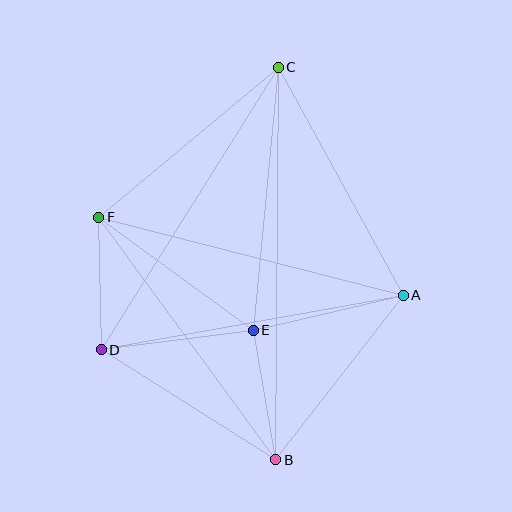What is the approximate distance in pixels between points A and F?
The distance between A and F is approximately 314 pixels.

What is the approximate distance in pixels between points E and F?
The distance between E and F is approximately 191 pixels.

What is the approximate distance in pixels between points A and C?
The distance between A and C is approximately 260 pixels.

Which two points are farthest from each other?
Points B and C are farthest from each other.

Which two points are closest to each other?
Points B and E are closest to each other.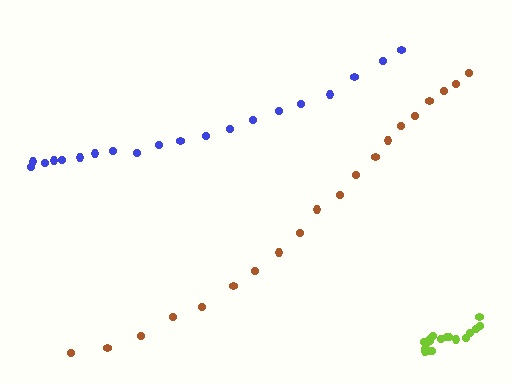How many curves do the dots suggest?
There are 3 distinct paths.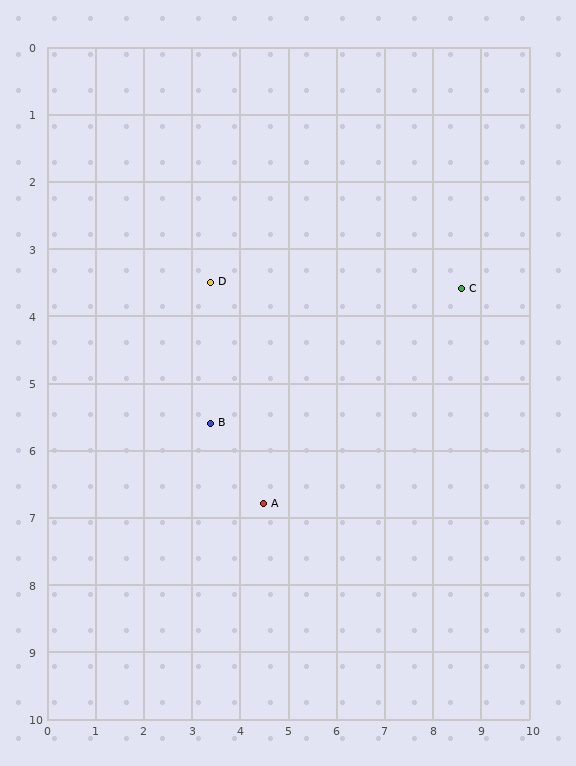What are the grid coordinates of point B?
Point B is at approximately (3.4, 5.6).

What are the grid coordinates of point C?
Point C is at approximately (8.6, 3.6).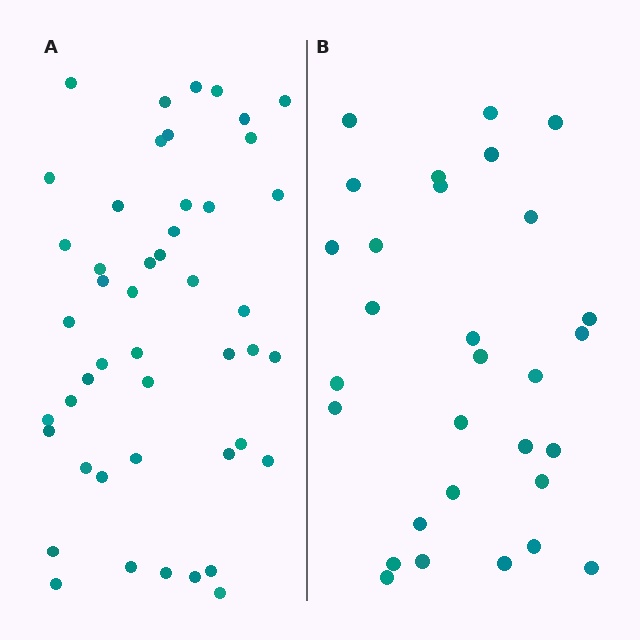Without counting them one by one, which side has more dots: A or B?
Region A (the left region) has more dots.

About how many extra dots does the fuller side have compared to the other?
Region A has approximately 15 more dots than region B.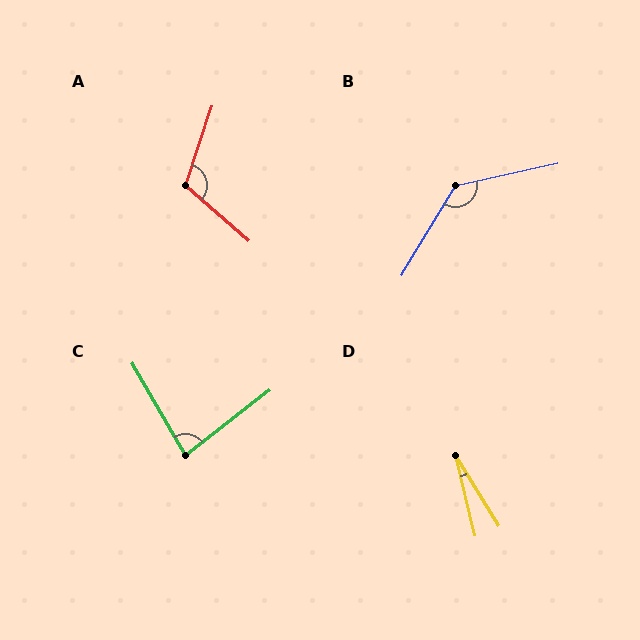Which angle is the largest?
B, at approximately 134 degrees.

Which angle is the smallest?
D, at approximately 18 degrees.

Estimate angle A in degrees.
Approximately 113 degrees.